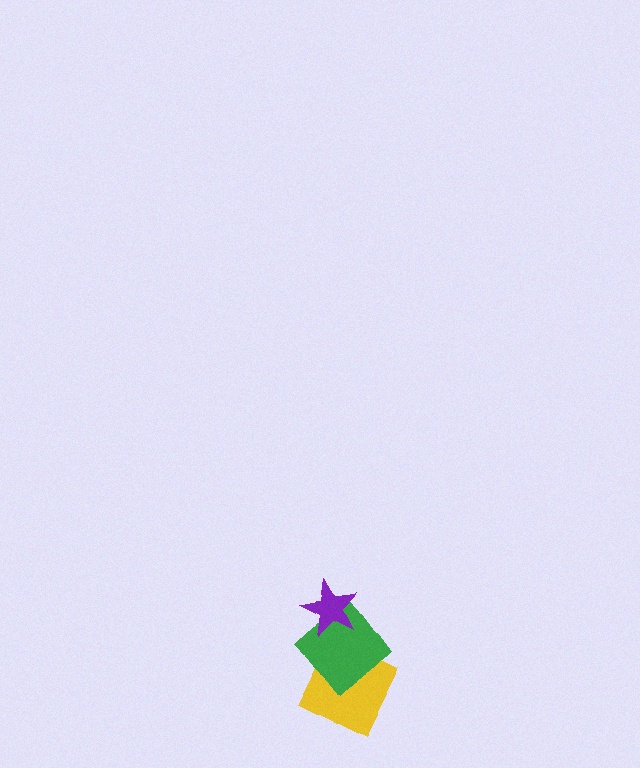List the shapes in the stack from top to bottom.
From top to bottom: the purple star, the green diamond, the yellow square.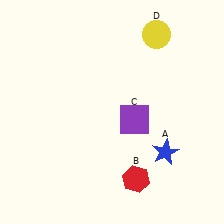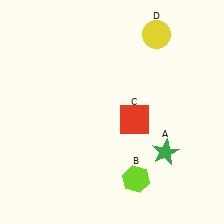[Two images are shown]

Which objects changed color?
A changed from blue to green. B changed from red to lime. C changed from purple to red.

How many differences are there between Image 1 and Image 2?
There are 3 differences between the two images.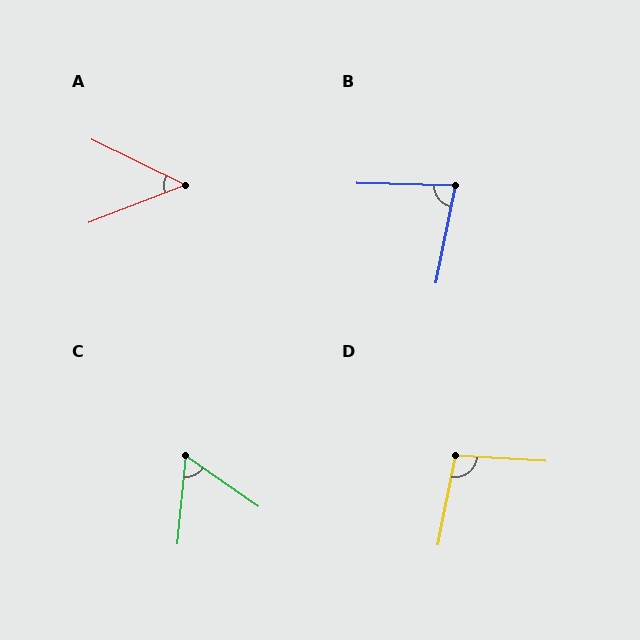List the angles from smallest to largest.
A (47°), C (61°), B (80°), D (98°).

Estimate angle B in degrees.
Approximately 80 degrees.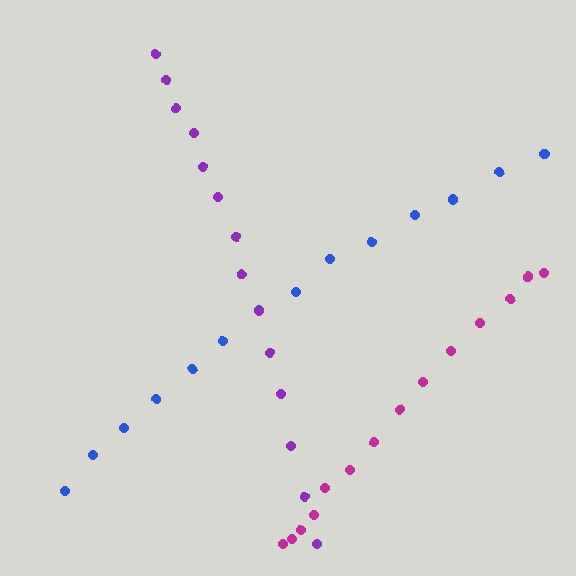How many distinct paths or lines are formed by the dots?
There are 3 distinct paths.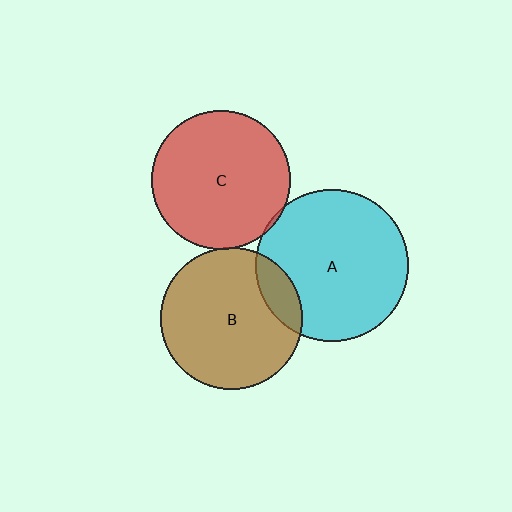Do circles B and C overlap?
Yes.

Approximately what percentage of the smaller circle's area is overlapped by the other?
Approximately 5%.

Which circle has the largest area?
Circle A (cyan).